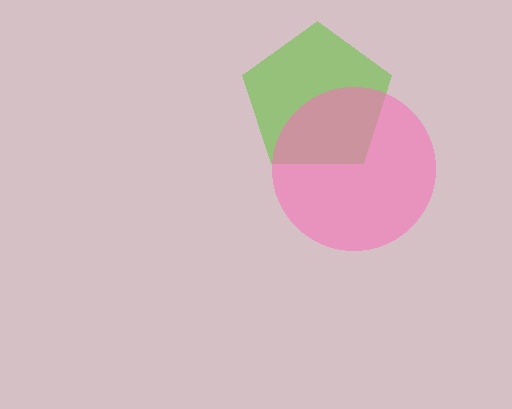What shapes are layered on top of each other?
The layered shapes are: a lime pentagon, a pink circle.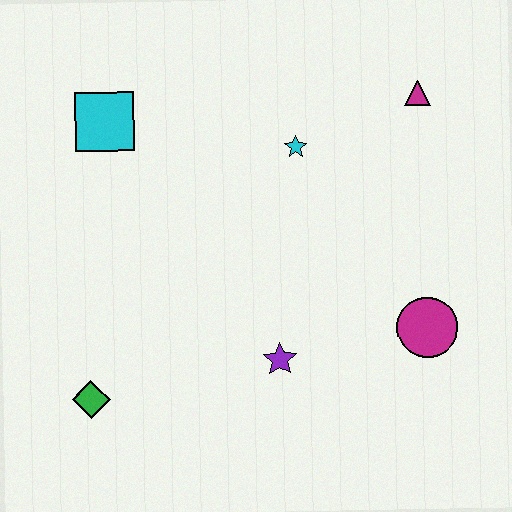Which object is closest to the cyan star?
The magenta triangle is closest to the cyan star.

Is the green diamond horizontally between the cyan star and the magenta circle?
No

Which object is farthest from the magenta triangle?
The green diamond is farthest from the magenta triangle.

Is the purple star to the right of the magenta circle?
No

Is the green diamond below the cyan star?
Yes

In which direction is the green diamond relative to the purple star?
The green diamond is to the left of the purple star.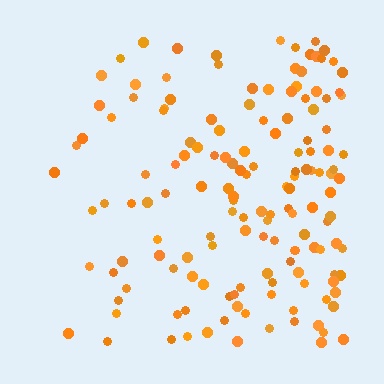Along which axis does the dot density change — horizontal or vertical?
Horizontal.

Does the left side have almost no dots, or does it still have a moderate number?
Still a moderate number, just noticeably fewer than the right.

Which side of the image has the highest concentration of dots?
The right.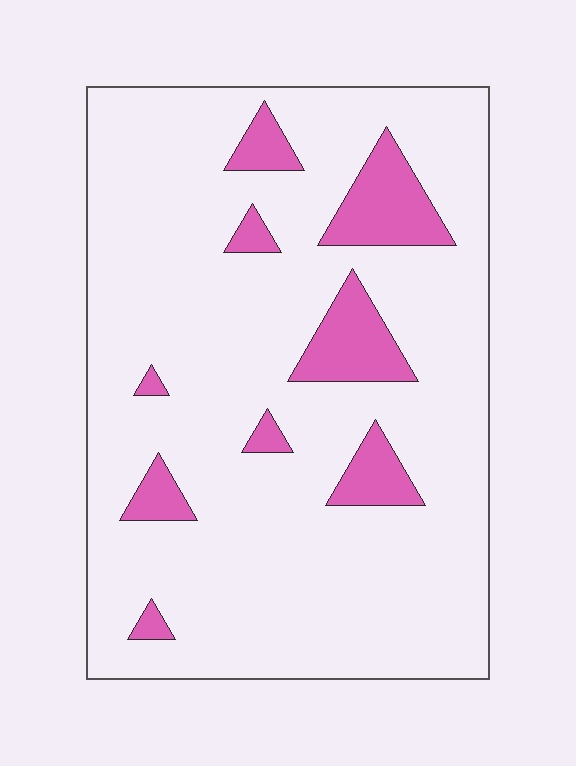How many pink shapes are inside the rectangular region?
9.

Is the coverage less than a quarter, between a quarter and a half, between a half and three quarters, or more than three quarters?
Less than a quarter.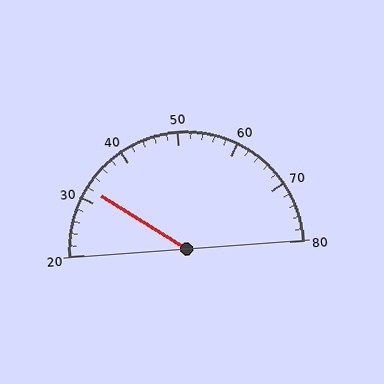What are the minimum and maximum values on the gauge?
The gauge ranges from 20 to 80.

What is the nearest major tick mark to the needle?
The nearest major tick mark is 30.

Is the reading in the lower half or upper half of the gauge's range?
The reading is in the lower half of the range (20 to 80).